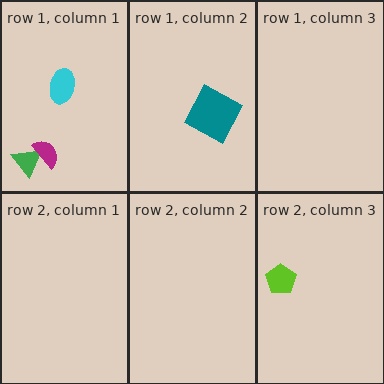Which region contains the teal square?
The row 1, column 2 region.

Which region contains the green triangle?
The row 1, column 1 region.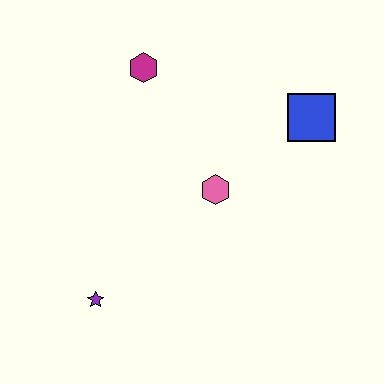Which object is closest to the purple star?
The pink hexagon is closest to the purple star.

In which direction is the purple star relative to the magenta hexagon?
The purple star is below the magenta hexagon.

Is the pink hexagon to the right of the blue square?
No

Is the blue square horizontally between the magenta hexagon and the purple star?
No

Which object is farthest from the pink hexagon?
The purple star is farthest from the pink hexagon.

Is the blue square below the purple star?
No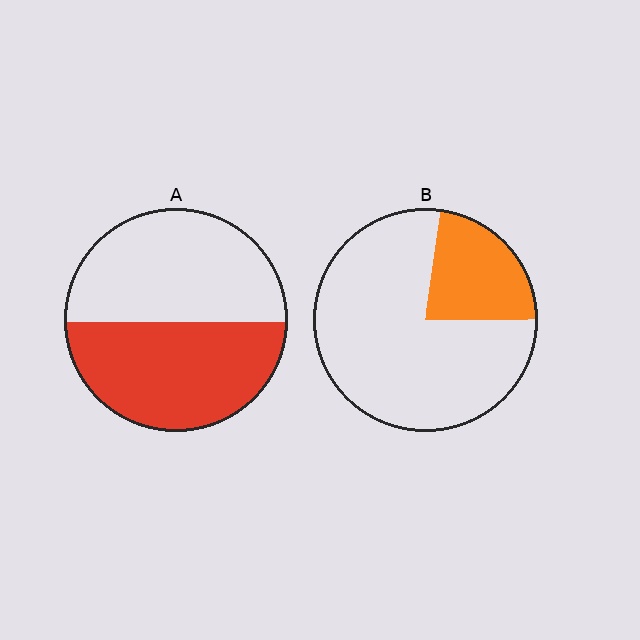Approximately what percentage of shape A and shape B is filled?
A is approximately 50% and B is approximately 25%.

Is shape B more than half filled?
No.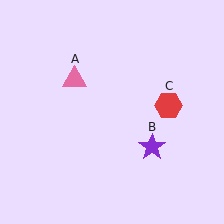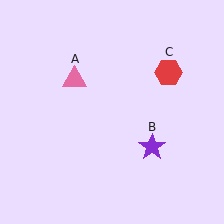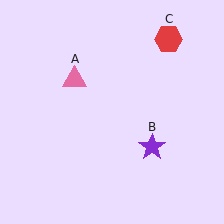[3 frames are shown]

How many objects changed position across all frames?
1 object changed position: red hexagon (object C).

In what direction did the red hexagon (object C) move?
The red hexagon (object C) moved up.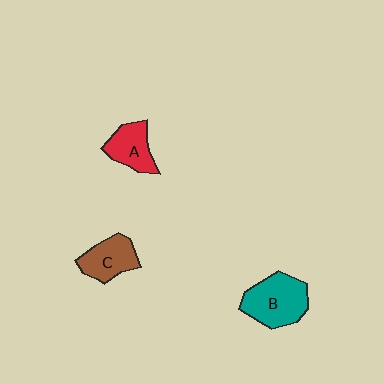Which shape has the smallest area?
Shape A (red).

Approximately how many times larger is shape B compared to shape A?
Approximately 1.5 times.